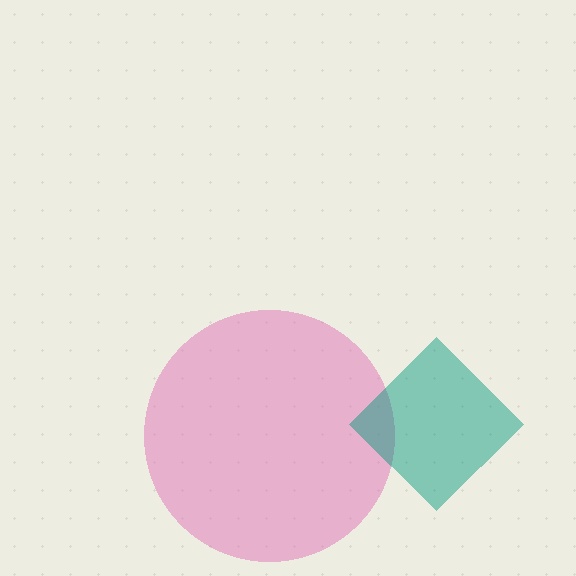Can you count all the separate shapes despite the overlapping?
Yes, there are 2 separate shapes.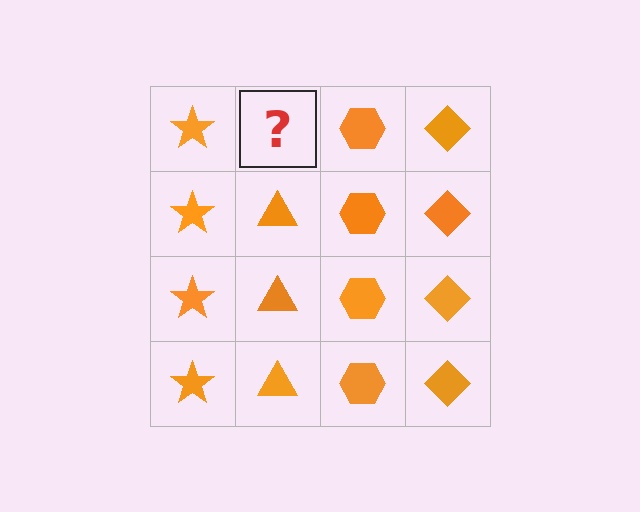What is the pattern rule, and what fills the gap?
The rule is that each column has a consistent shape. The gap should be filled with an orange triangle.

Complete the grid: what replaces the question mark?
The question mark should be replaced with an orange triangle.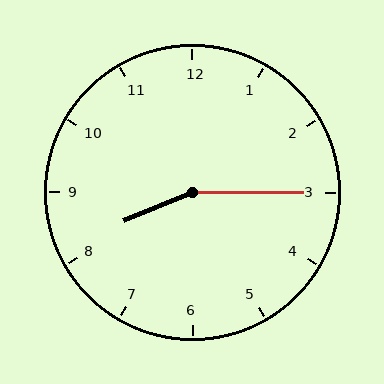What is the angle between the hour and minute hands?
Approximately 158 degrees.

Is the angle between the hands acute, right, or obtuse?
It is obtuse.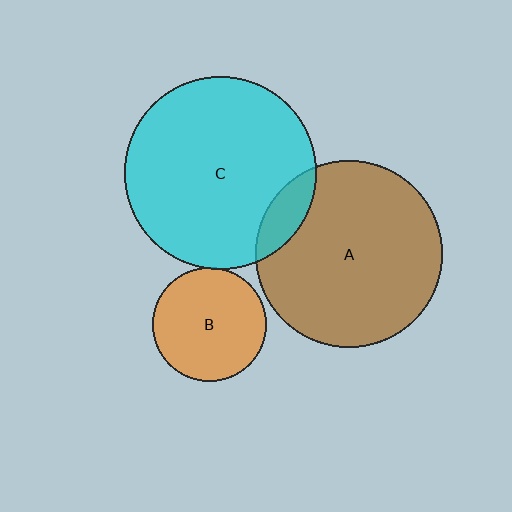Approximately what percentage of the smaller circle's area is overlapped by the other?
Approximately 10%.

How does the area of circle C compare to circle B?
Approximately 2.8 times.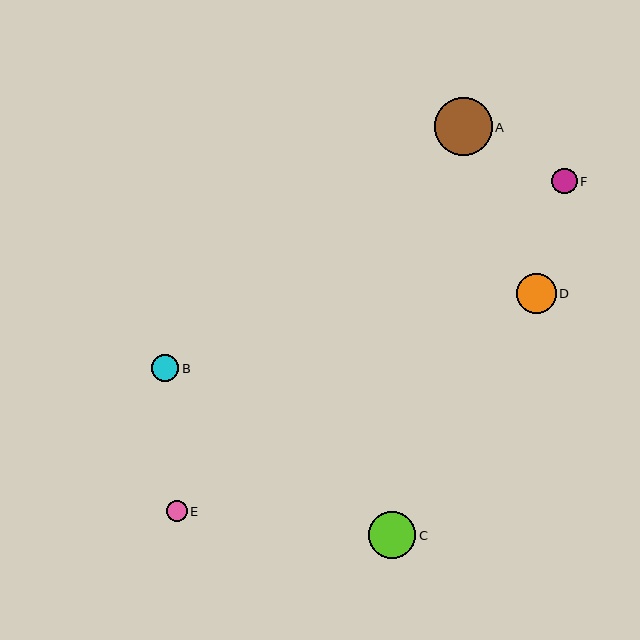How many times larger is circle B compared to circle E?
Circle B is approximately 1.3 times the size of circle E.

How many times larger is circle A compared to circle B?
Circle A is approximately 2.2 times the size of circle B.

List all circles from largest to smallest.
From largest to smallest: A, C, D, B, F, E.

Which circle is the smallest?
Circle E is the smallest with a size of approximately 21 pixels.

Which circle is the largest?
Circle A is the largest with a size of approximately 58 pixels.